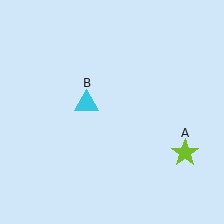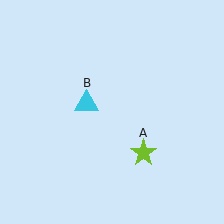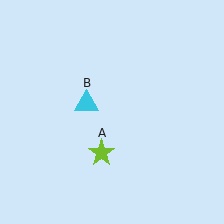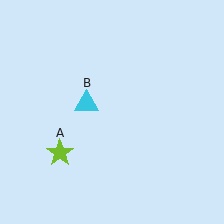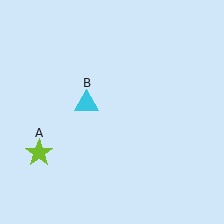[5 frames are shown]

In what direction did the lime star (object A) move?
The lime star (object A) moved left.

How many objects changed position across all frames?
1 object changed position: lime star (object A).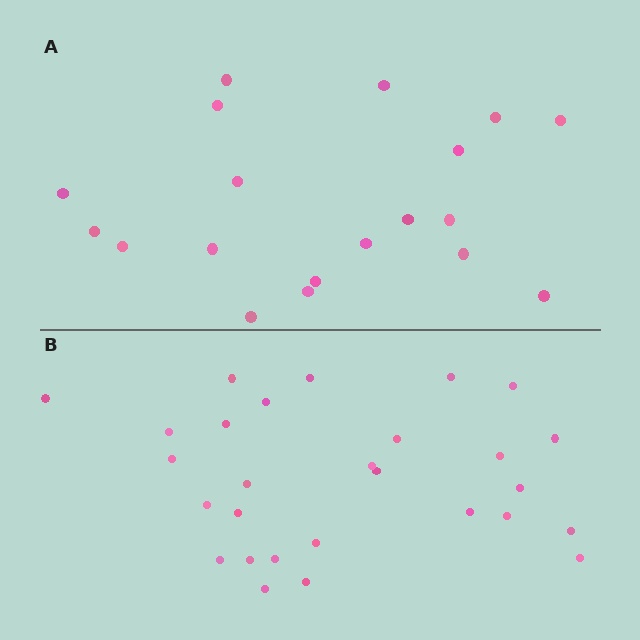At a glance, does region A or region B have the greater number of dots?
Region B (the bottom region) has more dots.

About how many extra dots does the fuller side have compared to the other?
Region B has roughly 8 or so more dots than region A.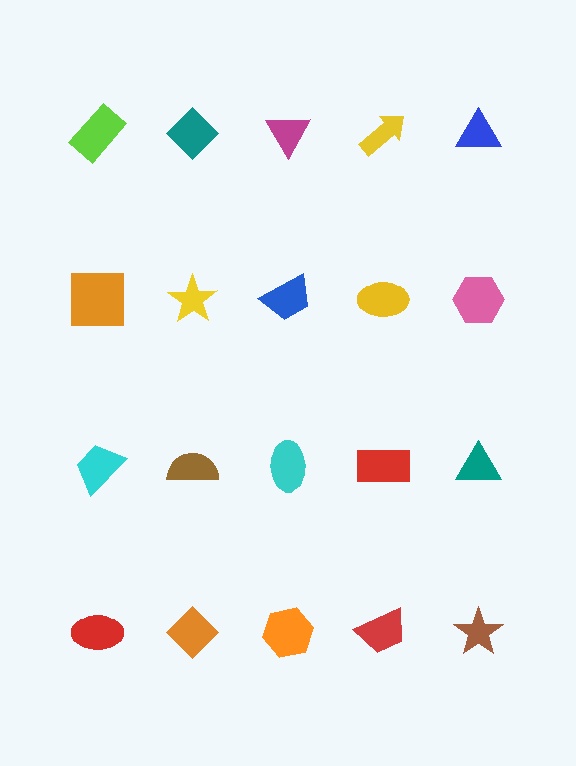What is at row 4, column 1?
A red ellipse.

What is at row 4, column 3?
An orange hexagon.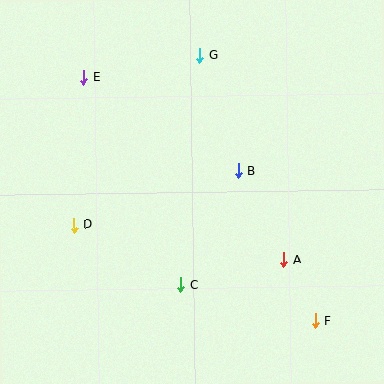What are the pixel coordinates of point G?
Point G is at (200, 55).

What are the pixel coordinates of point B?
Point B is at (238, 171).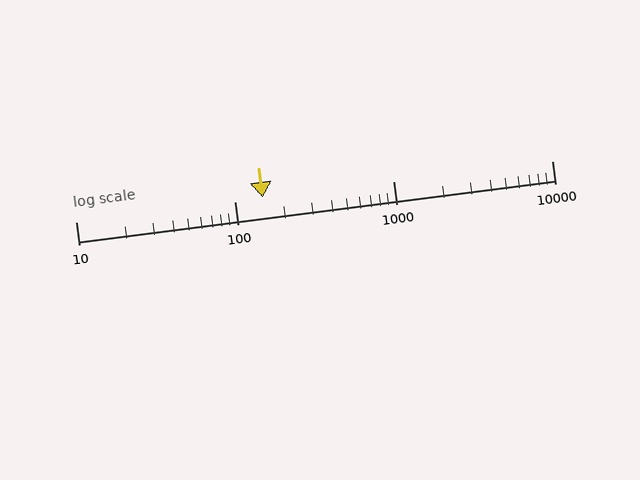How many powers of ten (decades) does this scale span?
The scale spans 3 decades, from 10 to 10000.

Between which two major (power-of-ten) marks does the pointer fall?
The pointer is between 100 and 1000.